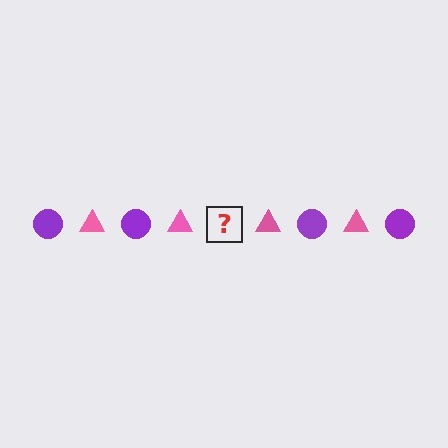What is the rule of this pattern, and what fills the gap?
The rule is that the pattern alternates between purple circle and pink triangle. The gap should be filled with a purple circle.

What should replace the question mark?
The question mark should be replaced with a purple circle.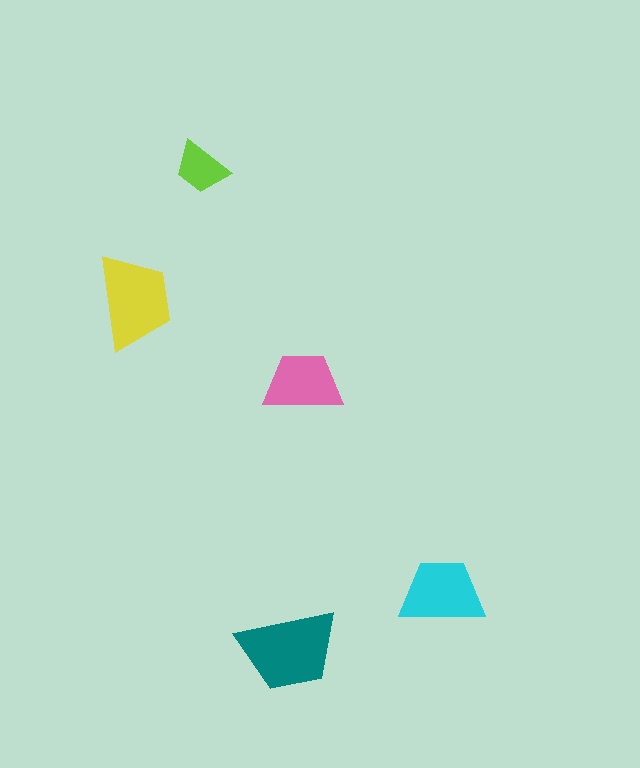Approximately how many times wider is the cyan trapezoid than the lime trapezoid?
About 1.5 times wider.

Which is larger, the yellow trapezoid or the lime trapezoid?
The yellow one.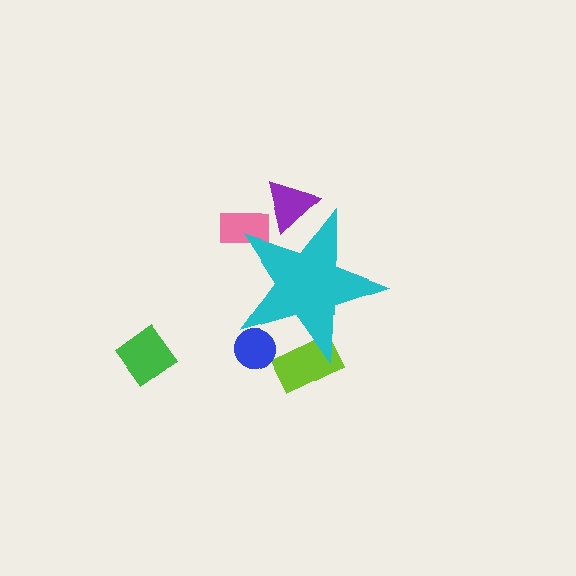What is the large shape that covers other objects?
A cyan star.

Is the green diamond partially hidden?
No, the green diamond is fully visible.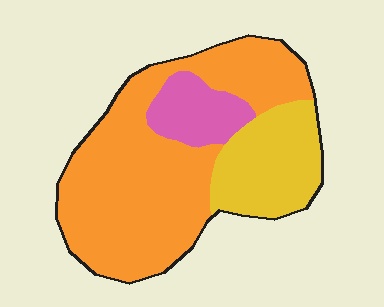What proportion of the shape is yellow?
Yellow covers around 25% of the shape.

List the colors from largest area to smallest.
From largest to smallest: orange, yellow, pink.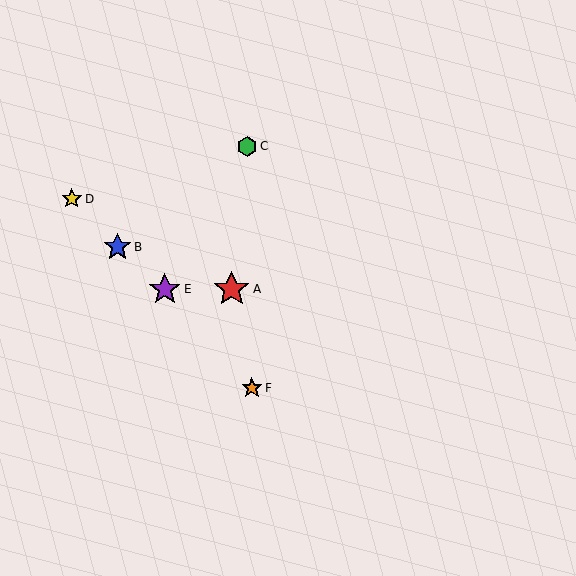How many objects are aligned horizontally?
2 objects (A, E) are aligned horizontally.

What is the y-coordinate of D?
Object D is at y≈199.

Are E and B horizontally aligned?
No, E is at y≈289 and B is at y≈247.